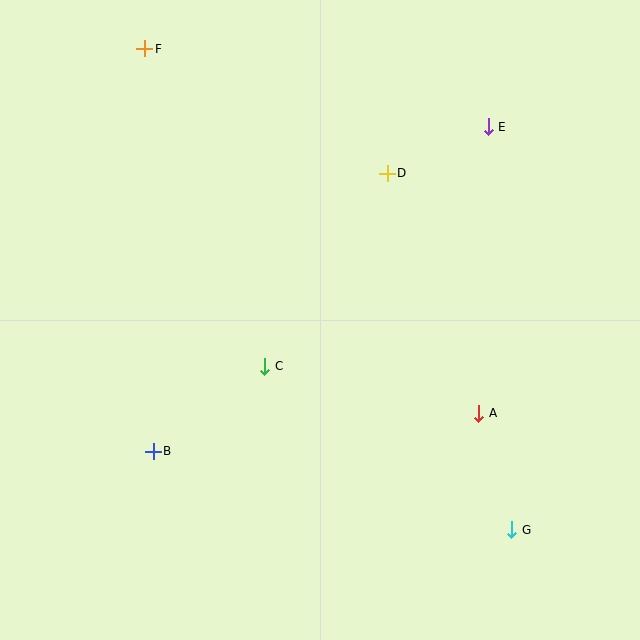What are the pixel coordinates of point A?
Point A is at (479, 413).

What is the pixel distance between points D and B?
The distance between D and B is 363 pixels.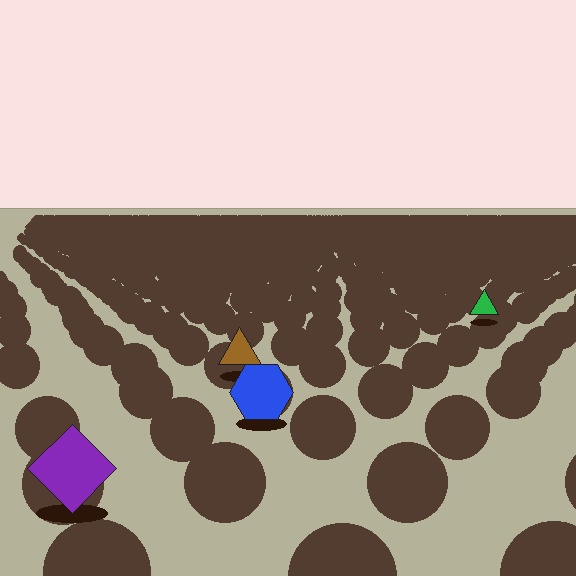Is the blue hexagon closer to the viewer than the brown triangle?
Yes. The blue hexagon is closer — you can tell from the texture gradient: the ground texture is coarser near it.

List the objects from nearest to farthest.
From nearest to farthest: the purple diamond, the blue hexagon, the brown triangle, the green triangle.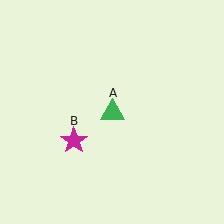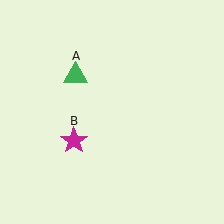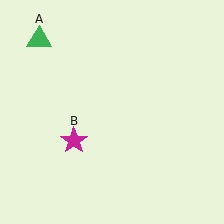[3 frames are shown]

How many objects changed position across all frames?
1 object changed position: green triangle (object A).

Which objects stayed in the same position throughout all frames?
Magenta star (object B) remained stationary.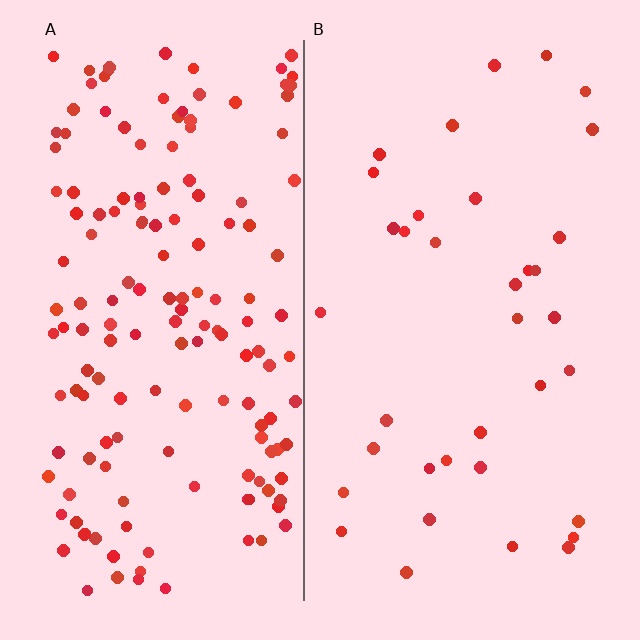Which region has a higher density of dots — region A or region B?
A (the left).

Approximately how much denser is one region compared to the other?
Approximately 4.4× — region A over region B.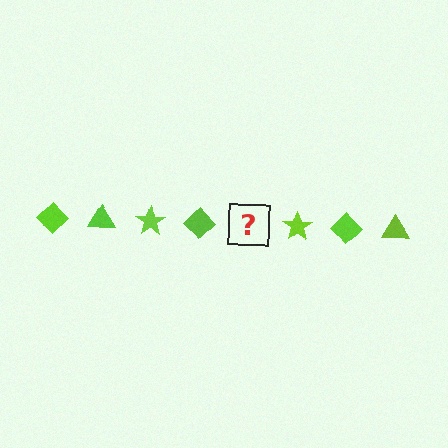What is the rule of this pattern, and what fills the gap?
The rule is that the pattern cycles through diamond, triangle, star shapes in lime. The gap should be filled with a lime triangle.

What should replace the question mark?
The question mark should be replaced with a lime triangle.